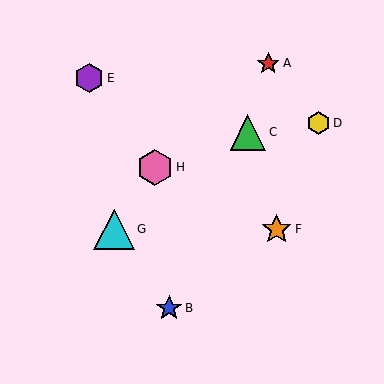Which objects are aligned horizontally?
Objects F, G are aligned horizontally.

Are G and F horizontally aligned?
Yes, both are at y≈229.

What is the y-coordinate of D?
Object D is at y≈123.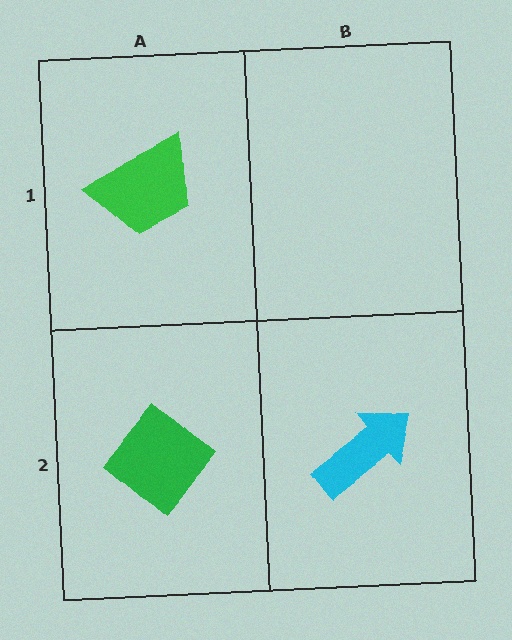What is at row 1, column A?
A green trapezoid.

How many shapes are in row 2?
2 shapes.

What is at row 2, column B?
A cyan arrow.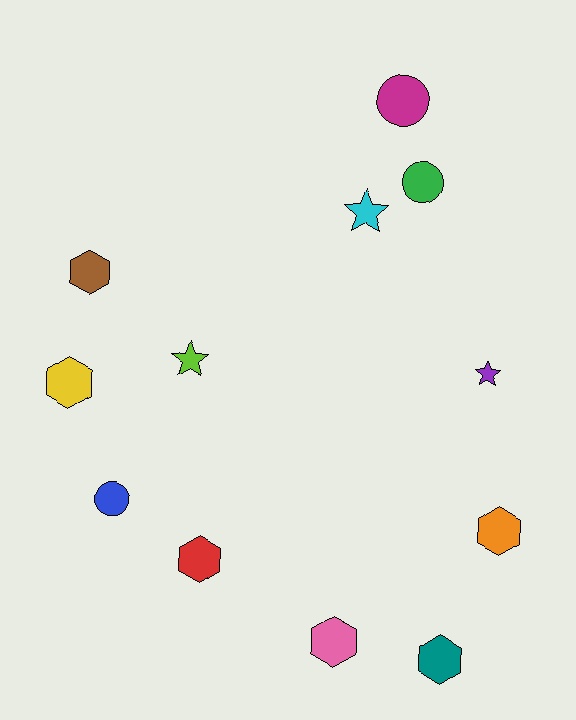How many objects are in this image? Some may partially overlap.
There are 12 objects.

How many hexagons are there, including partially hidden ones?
There are 6 hexagons.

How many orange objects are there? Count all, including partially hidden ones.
There is 1 orange object.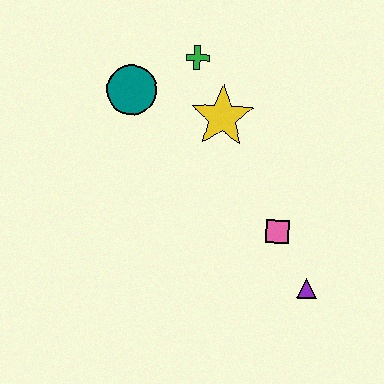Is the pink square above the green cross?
No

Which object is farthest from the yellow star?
The purple triangle is farthest from the yellow star.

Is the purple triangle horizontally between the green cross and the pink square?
No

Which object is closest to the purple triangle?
The pink square is closest to the purple triangle.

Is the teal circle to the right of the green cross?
No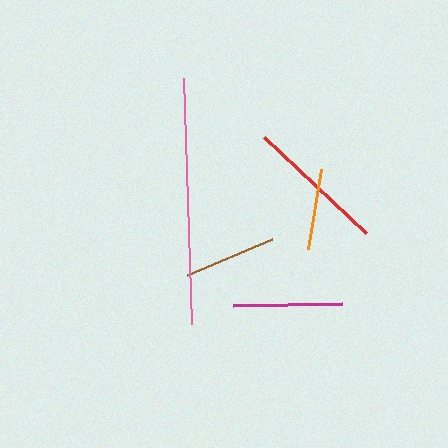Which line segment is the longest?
The pink line is the longest at approximately 246 pixels.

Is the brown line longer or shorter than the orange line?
The brown line is longer than the orange line.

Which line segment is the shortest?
The orange line is the shortest at approximately 80 pixels.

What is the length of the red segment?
The red segment is approximately 140 pixels long.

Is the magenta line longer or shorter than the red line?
The red line is longer than the magenta line.